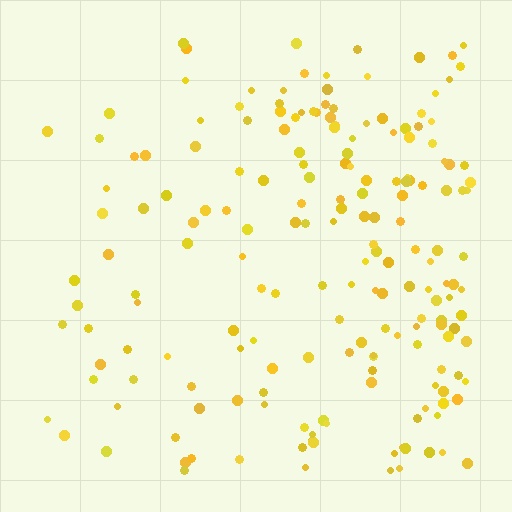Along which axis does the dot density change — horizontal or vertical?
Horizontal.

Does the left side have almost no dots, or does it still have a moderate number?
Still a moderate number, just noticeably fewer than the right.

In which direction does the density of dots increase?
From left to right, with the right side densest.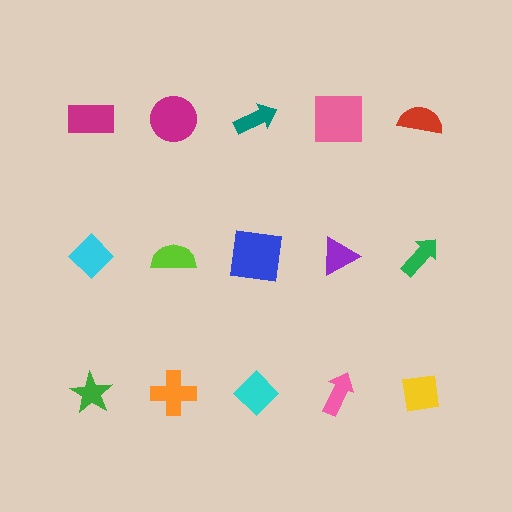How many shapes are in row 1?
5 shapes.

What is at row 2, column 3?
A blue square.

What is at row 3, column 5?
A yellow square.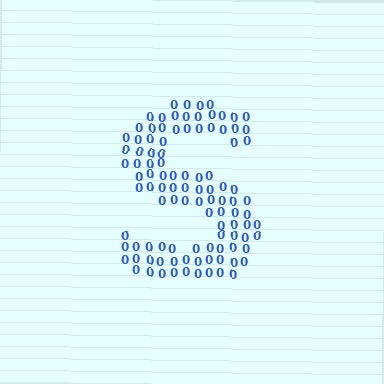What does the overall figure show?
The overall figure shows the letter S.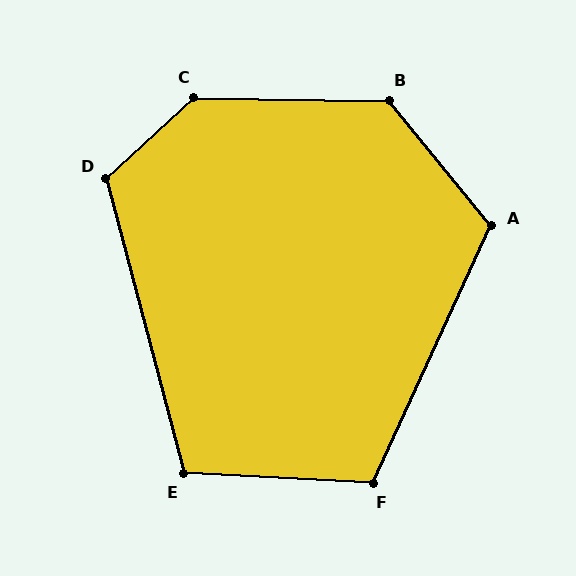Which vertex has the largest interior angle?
C, at approximately 136 degrees.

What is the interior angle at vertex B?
Approximately 130 degrees (obtuse).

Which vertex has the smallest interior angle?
E, at approximately 108 degrees.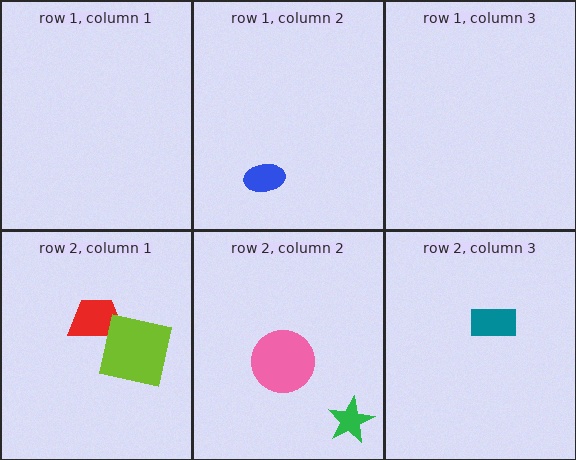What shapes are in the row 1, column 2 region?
The blue ellipse.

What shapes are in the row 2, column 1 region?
The red trapezoid, the lime square.